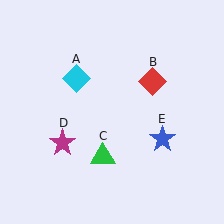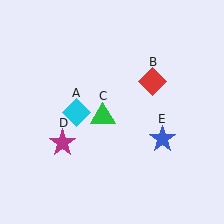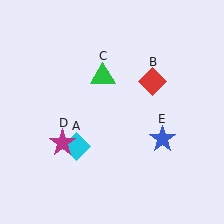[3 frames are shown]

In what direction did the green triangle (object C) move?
The green triangle (object C) moved up.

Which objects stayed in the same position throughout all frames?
Red diamond (object B) and magenta star (object D) and blue star (object E) remained stationary.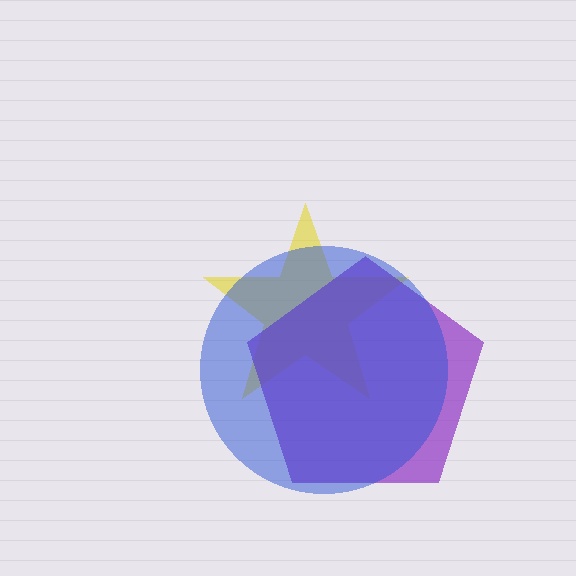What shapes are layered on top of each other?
The layered shapes are: a yellow star, a purple pentagon, a blue circle.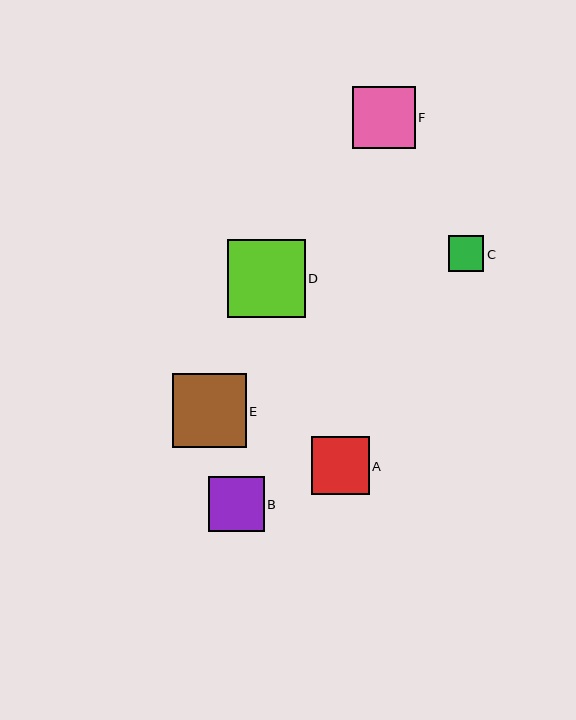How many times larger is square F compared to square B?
Square F is approximately 1.1 times the size of square B.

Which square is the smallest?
Square C is the smallest with a size of approximately 35 pixels.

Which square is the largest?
Square D is the largest with a size of approximately 78 pixels.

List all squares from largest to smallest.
From largest to smallest: D, E, F, A, B, C.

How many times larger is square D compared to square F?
Square D is approximately 1.2 times the size of square F.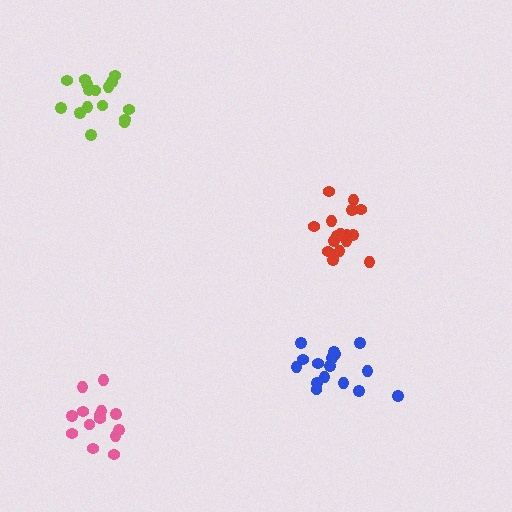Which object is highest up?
The lime cluster is topmost.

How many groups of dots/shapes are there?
There are 4 groups.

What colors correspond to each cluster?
The clusters are colored: red, blue, lime, pink.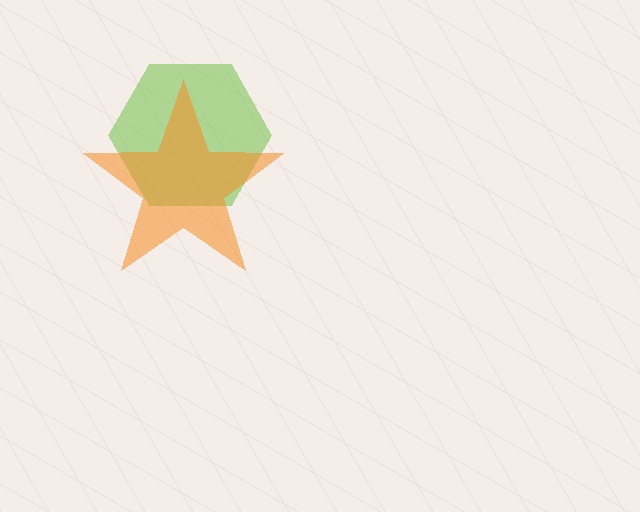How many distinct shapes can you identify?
There are 2 distinct shapes: a lime hexagon, an orange star.